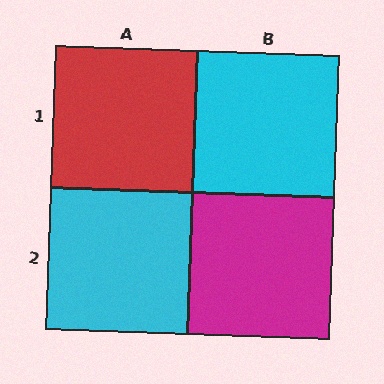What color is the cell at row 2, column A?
Cyan.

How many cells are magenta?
1 cell is magenta.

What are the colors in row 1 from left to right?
Red, cyan.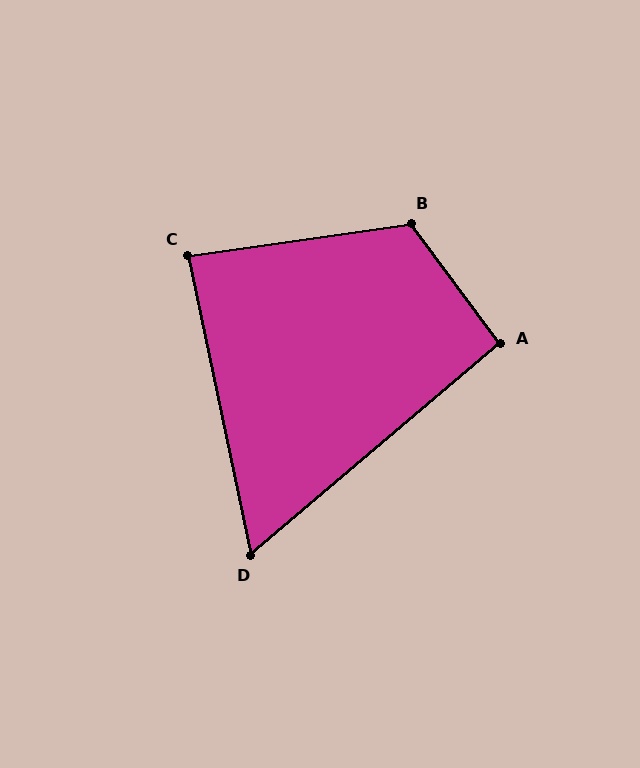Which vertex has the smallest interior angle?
D, at approximately 62 degrees.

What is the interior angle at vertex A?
Approximately 94 degrees (approximately right).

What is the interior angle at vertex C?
Approximately 86 degrees (approximately right).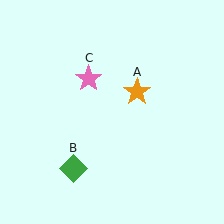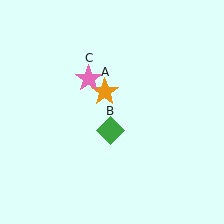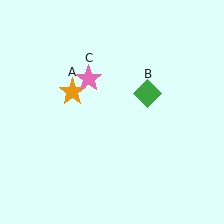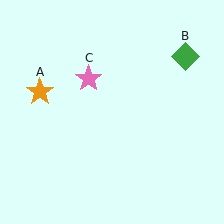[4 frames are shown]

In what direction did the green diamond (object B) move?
The green diamond (object B) moved up and to the right.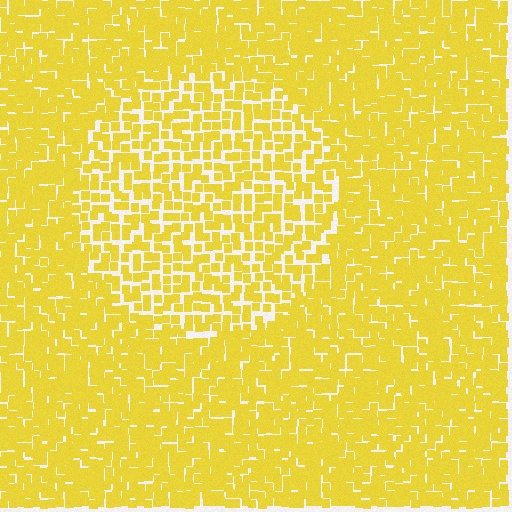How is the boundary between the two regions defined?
The boundary is defined by a change in element density (approximately 1.6x ratio). All elements are the same color, size, and shape.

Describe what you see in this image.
The image contains small yellow elements arranged at two different densities. A circle-shaped region is visible where the elements are less densely packed than the surrounding area.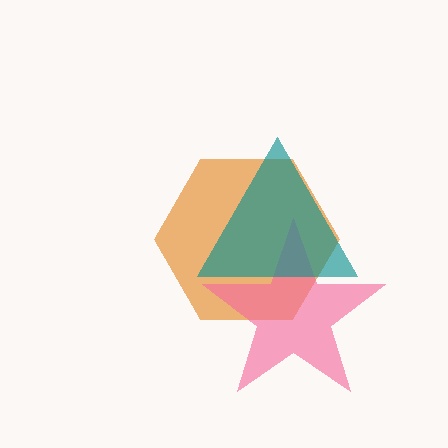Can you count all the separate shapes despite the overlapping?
Yes, there are 3 separate shapes.